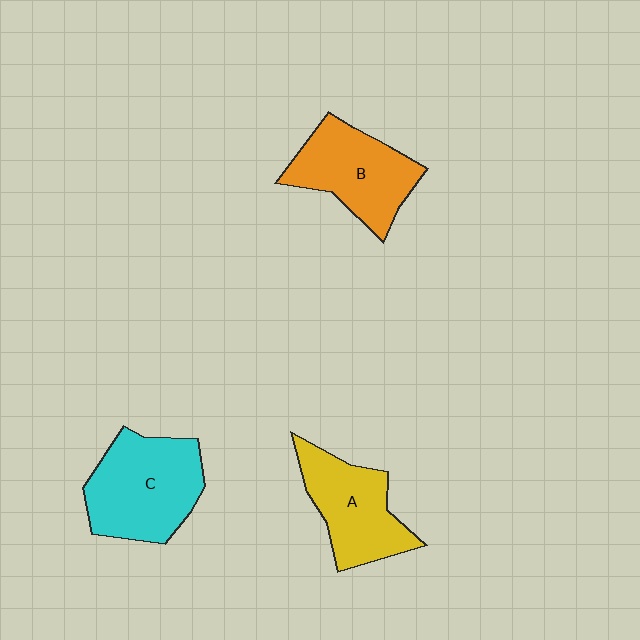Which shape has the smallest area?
Shape A (yellow).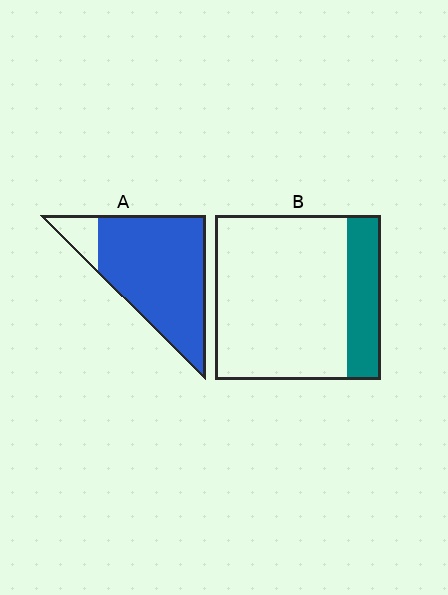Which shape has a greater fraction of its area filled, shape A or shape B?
Shape A.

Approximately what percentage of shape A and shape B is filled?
A is approximately 90% and B is approximately 20%.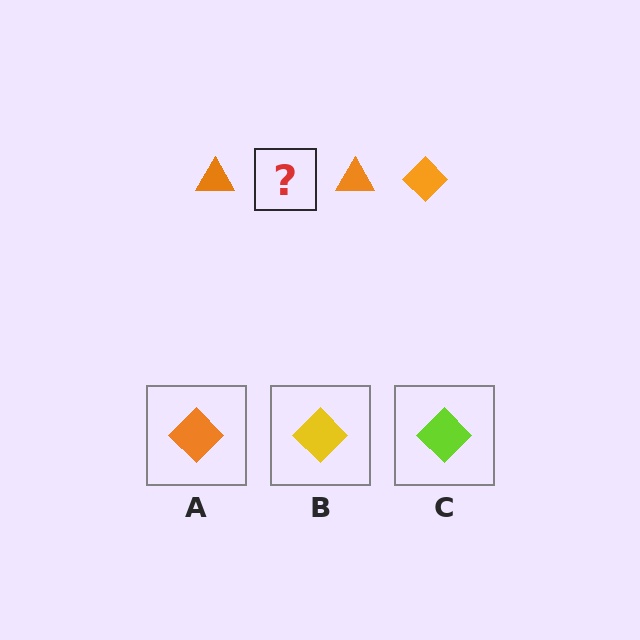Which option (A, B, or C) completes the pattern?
A.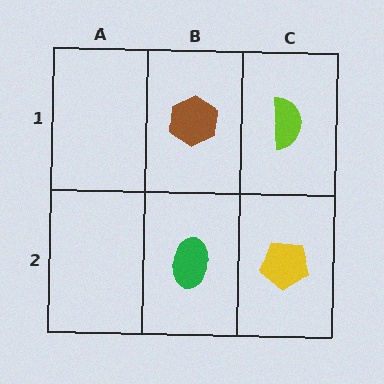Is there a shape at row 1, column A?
No, that cell is empty.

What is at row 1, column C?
A lime semicircle.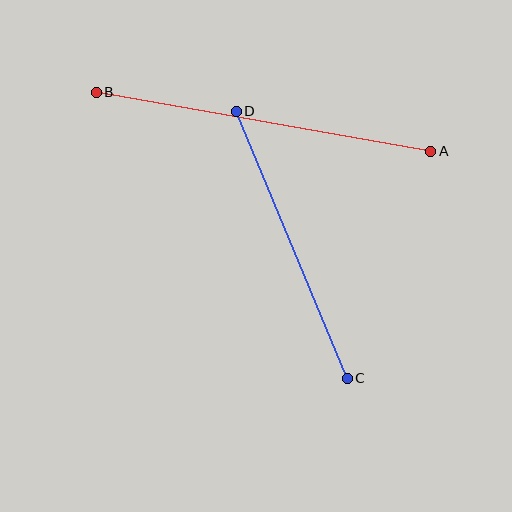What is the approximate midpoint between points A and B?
The midpoint is at approximately (264, 122) pixels.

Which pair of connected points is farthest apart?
Points A and B are farthest apart.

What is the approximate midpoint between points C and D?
The midpoint is at approximately (292, 245) pixels.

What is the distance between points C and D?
The distance is approximately 289 pixels.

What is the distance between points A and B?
The distance is approximately 340 pixels.